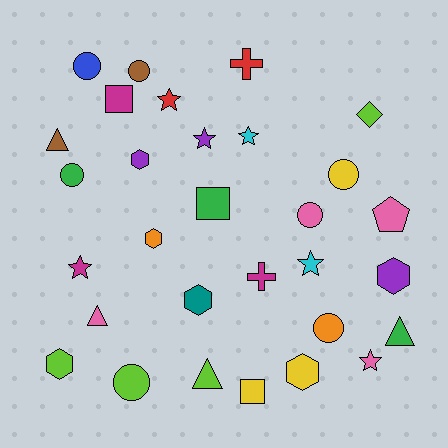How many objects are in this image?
There are 30 objects.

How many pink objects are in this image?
There are 4 pink objects.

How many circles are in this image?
There are 7 circles.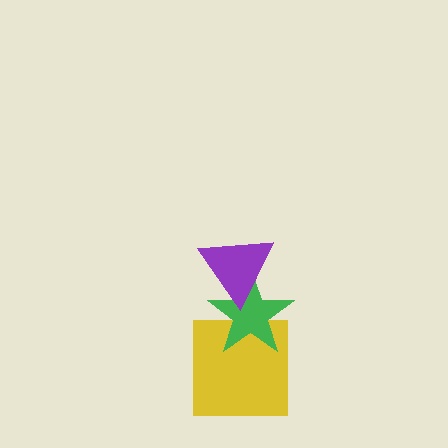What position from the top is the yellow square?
The yellow square is 3rd from the top.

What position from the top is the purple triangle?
The purple triangle is 1st from the top.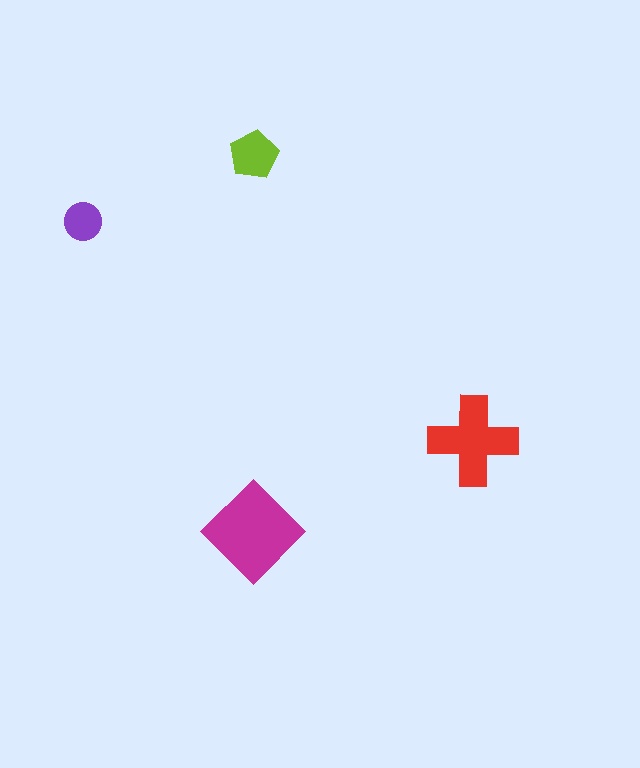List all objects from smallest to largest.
The purple circle, the lime pentagon, the red cross, the magenta diamond.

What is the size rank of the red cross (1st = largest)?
2nd.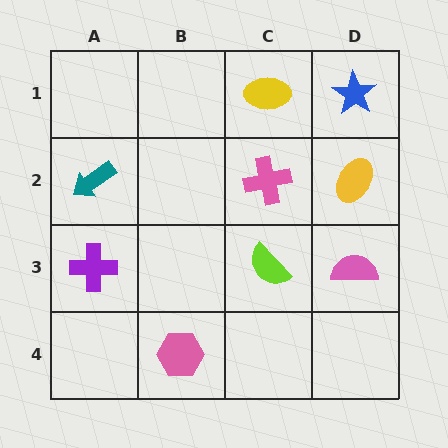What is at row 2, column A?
A teal arrow.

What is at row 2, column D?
A yellow ellipse.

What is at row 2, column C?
A pink cross.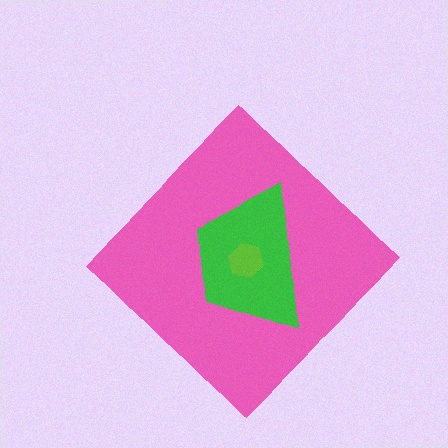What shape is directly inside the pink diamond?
The green trapezoid.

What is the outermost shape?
The pink diamond.